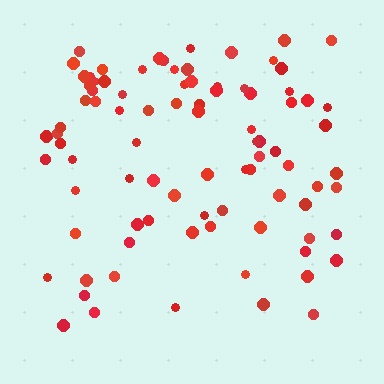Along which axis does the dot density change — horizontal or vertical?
Vertical.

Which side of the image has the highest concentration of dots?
The top.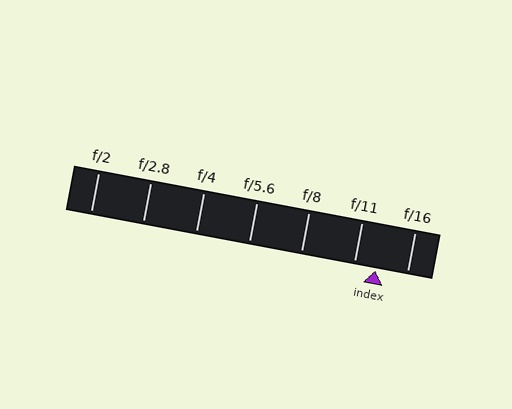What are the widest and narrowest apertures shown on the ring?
The widest aperture shown is f/2 and the narrowest is f/16.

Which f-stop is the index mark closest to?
The index mark is closest to f/11.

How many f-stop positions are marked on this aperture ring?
There are 7 f-stop positions marked.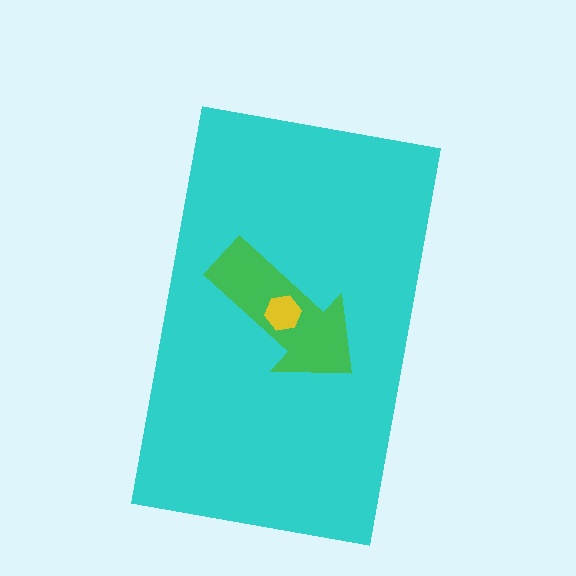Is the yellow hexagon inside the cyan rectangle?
Yes.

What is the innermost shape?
The yellow hexagon.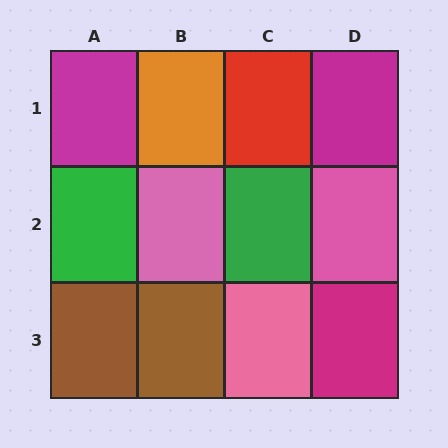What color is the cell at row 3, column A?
Brown.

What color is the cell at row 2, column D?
Pink.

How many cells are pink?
3 cells are pink.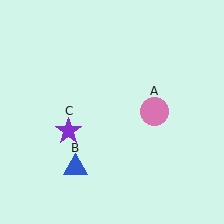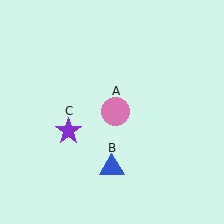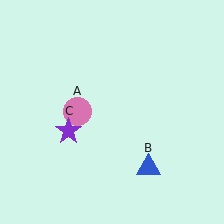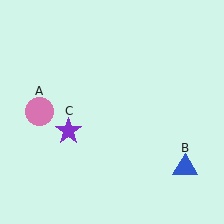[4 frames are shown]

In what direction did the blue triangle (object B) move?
The blue triangle (object B) moved right.